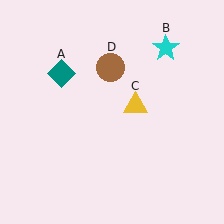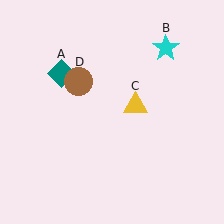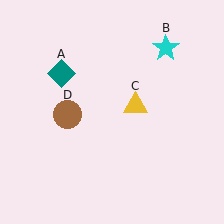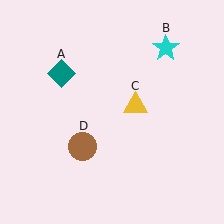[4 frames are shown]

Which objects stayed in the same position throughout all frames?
Teal diamond (object A) and cyan star (object B) and yellow triangle (object C) remained stationary.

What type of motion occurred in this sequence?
The brown circle (object D) rotated counterclockwise around the center of the scene.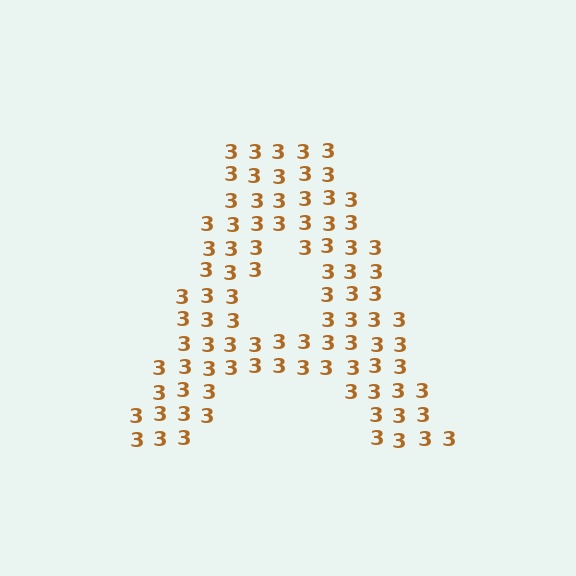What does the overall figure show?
The overall figure shows the letter A.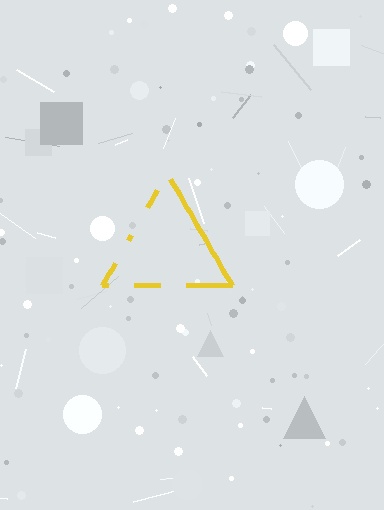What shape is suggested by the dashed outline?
The dashed outline suggests a triangle.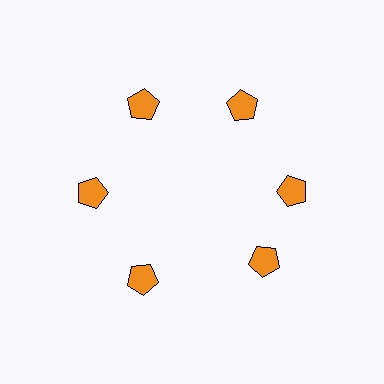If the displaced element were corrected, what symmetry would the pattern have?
It would have 6-fold rotational symmetry — the pattern would map onto itself every 60 degrees.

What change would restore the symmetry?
The symmetry would be restored by rotating it back into even spacing with its neighbors so that all 6 pentagons sit at equal angles and equal distance from the center.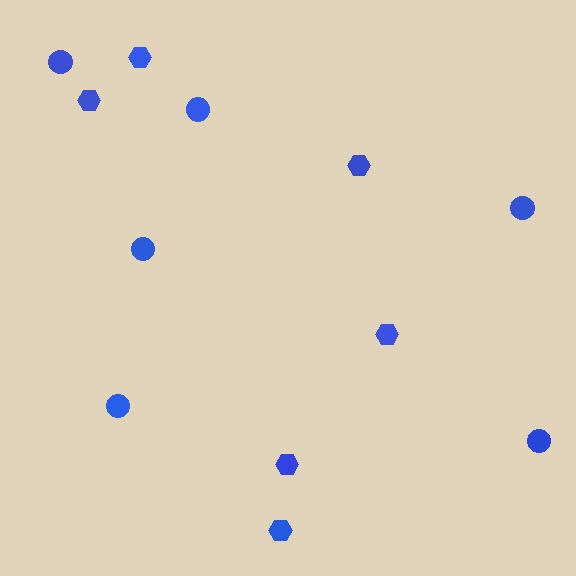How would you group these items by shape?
There are 2 groups: one group of circles (6) and one group of hexagons (6).